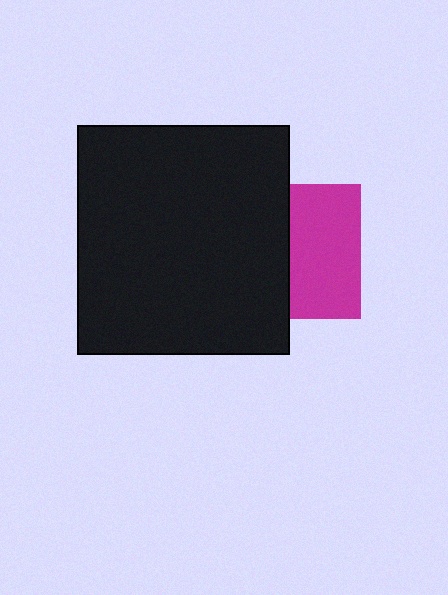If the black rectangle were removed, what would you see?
You would see the complete magenta square.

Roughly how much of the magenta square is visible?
About half of it is visible (roughly 53%).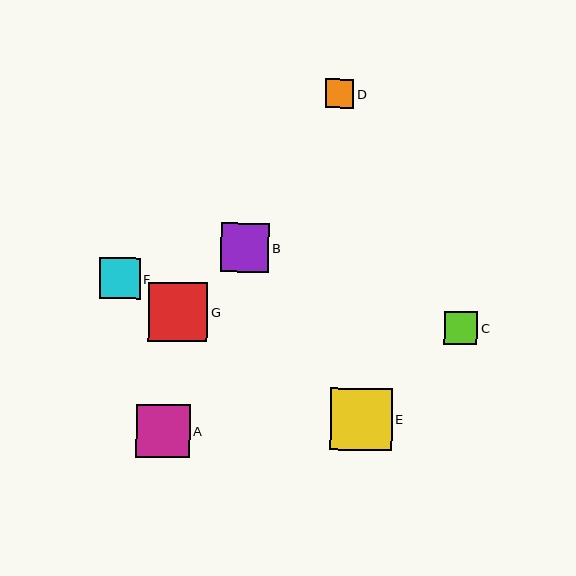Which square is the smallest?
Square D is the smallest with a size of approximately 28 pixels.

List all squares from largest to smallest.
From largest to smallest: E, G, A, B, F, C, D.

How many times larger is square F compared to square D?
Square F is approximately 1.4 times the size of square D.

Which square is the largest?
Square E is the largest with a size of approximately 62 pixels.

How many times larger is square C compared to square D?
Square C is approximately 1.2 times the size of square D.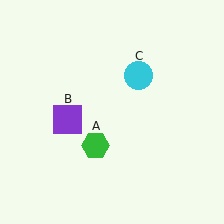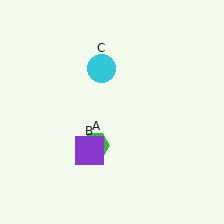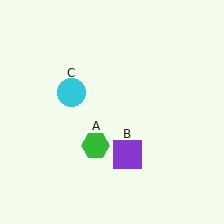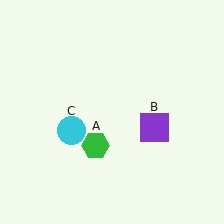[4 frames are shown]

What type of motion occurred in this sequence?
The purple square (object B), cyan circle (object C) rotated counterclockwise around the center of the scene.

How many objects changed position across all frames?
2 objects changed position: purple square (object B), cyan circle (object C).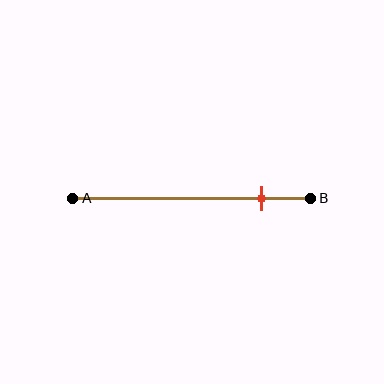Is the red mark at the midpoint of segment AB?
No, the mark is at about 80% from A, not at the 50% midpoint.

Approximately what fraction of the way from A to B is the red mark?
The red mark is approximately 80% of the way from A to B.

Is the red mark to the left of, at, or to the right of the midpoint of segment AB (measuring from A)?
The red mark is to the right of the midpoint of segment AB.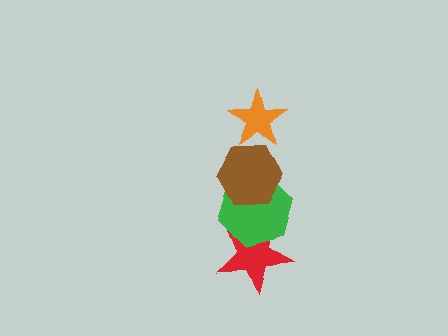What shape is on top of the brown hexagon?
The orange star is on top of the brown hexagon.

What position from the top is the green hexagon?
The green hexagon is 3rd from the top.